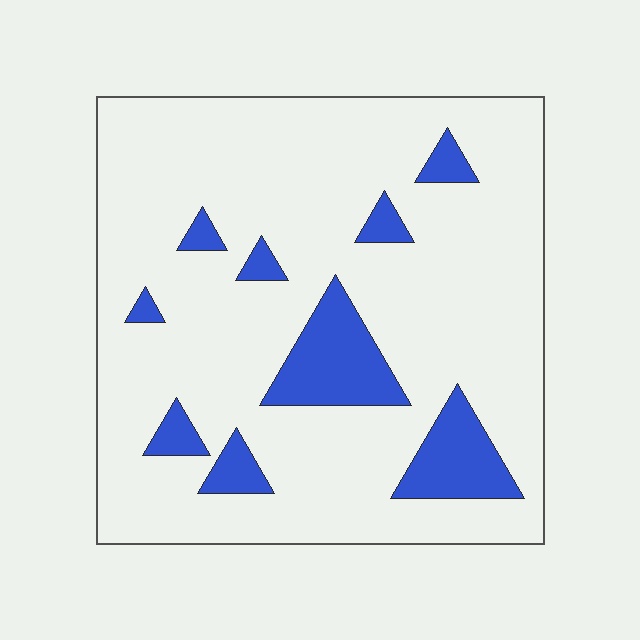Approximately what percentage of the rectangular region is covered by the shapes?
Approximately 15%.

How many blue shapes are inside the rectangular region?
9.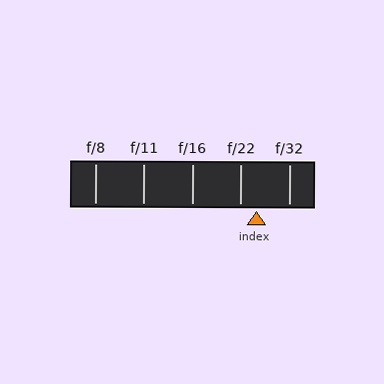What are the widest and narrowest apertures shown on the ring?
The widest aperture shown is f/8 and the narrowest is f/32.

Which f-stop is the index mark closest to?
The index mark is closest to f/22.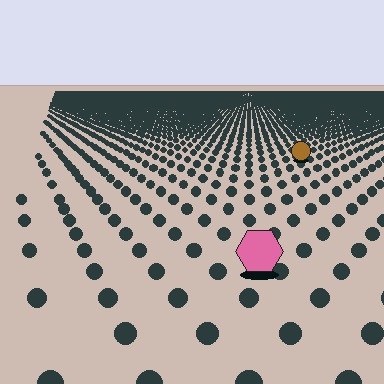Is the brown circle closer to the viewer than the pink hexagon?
No. The pink hexagon is closer — you can tell from the texture gradient: the ground texture is coarser near it.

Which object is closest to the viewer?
The pink hexagon is closest. The texture marks near it are larger and more spread out.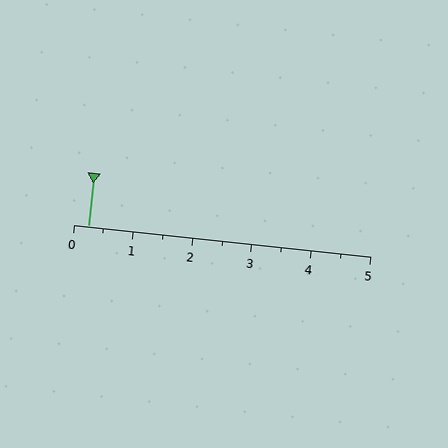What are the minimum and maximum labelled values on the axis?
The axis runs from 0 to 5.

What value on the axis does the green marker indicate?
The marker indicates approximately 0.2.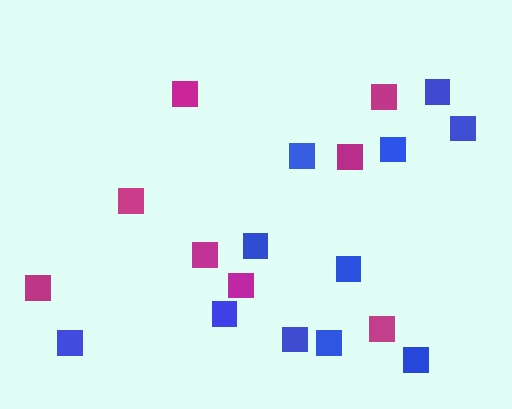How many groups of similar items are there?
There are 2 groups: one group of magenta squares (8) and one group of blue squares (11).